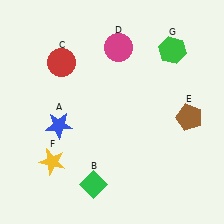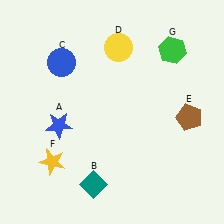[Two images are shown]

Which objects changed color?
B changed from green to teal. C changed from red to blue. D changed from magenta to yellow.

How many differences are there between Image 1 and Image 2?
There are 3 differences between the two images.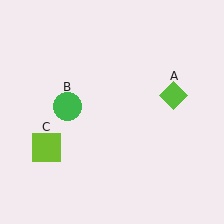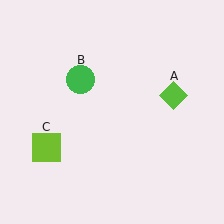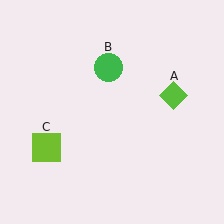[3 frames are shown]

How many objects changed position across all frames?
1 object changed position: green circle (object B).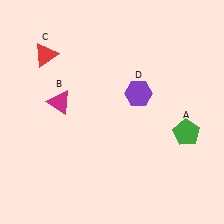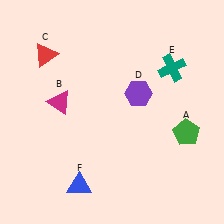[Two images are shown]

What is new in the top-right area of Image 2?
A teal cross (E) was added in the top-right area of Image 2.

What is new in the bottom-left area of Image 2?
A blue triangle (F) was added in the bottom-left area of Image 2.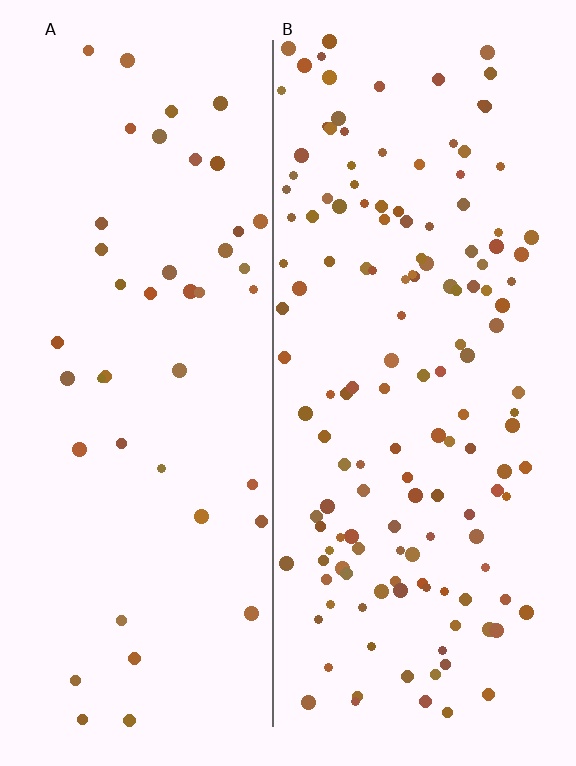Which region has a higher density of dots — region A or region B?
B (the right).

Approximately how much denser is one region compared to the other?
Approximately 3.3× — region B over region A.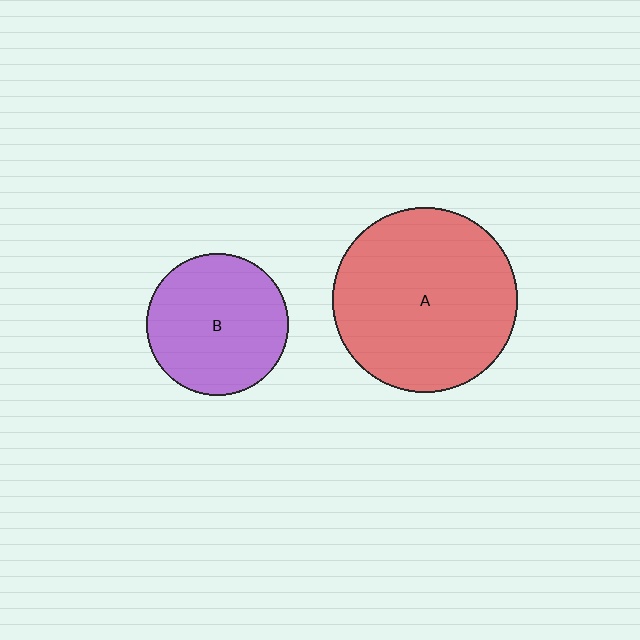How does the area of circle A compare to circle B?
Approximately 1.7 times.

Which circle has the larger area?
Circle A (red).